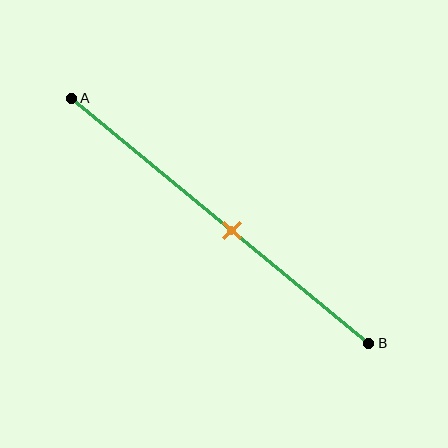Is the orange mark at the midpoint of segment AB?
No, the mark is at about 55% from A, not at the 50% midpoint.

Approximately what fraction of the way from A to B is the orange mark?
The orange mark is approximately 55% of the way from A to B.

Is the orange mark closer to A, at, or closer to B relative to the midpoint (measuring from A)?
The orange mark is closer to point B than the midpoint of segment AB.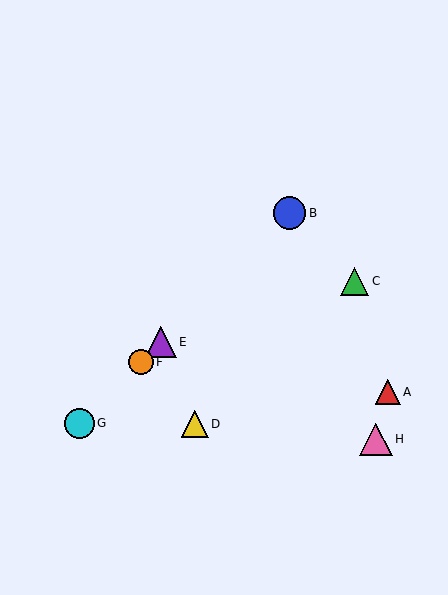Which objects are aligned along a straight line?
Objects B, E, F, G are aligned along a straight line.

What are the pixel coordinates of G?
Object G is at (80, 423).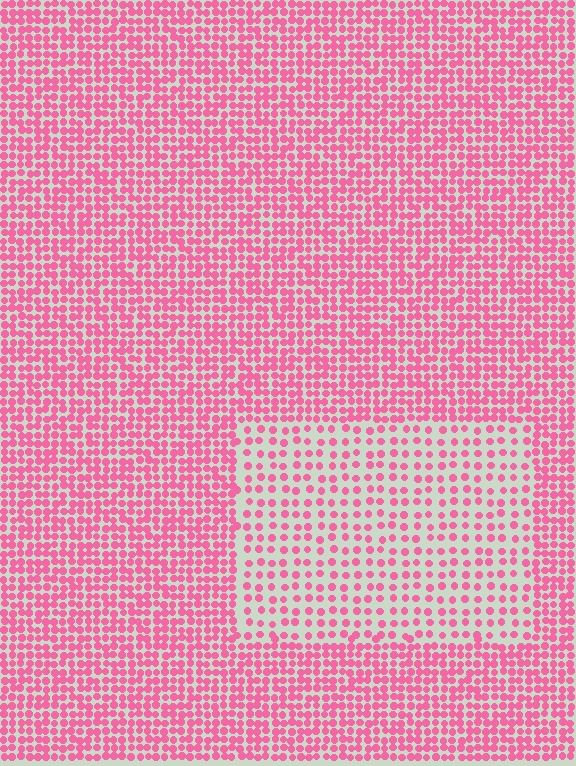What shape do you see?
I see a rectangle.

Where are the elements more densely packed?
The elements are more densely packed outside the rectangle boundary.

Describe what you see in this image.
The image contains small pink elements arranged at two different densities. A rectangle-shaped region is visible where the elements are less densely packed than the surrounding area.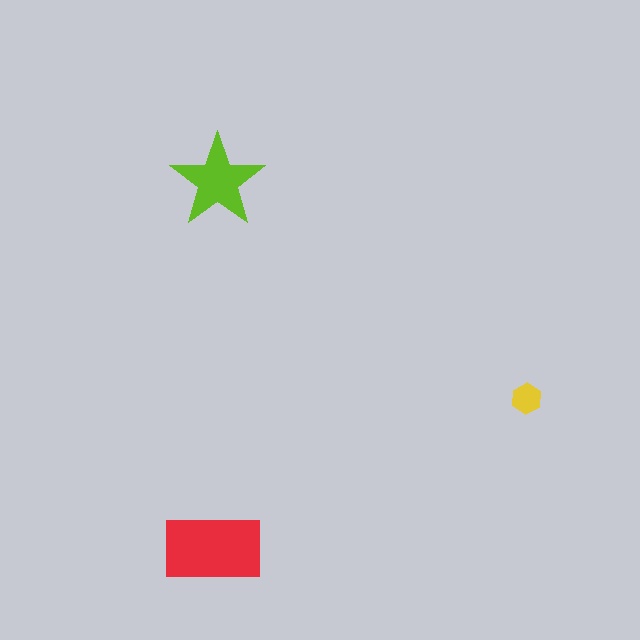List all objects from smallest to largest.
The yellow hexagon, the lime star, the red rectangle.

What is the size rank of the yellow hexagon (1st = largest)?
3rd.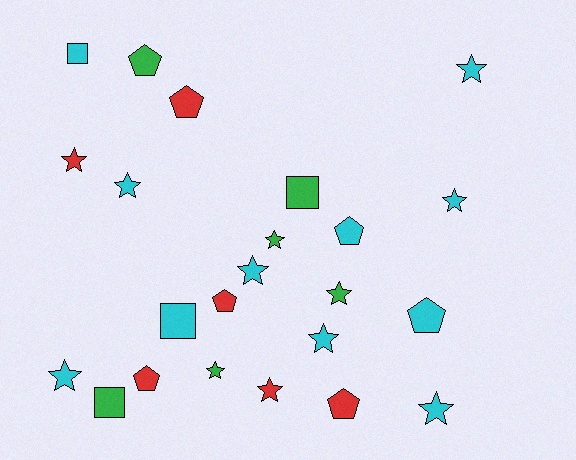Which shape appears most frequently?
Star, with 12 objects.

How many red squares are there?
There are no red squares.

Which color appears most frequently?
Cyan, with 11 objects.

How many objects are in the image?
There are 23 objects.